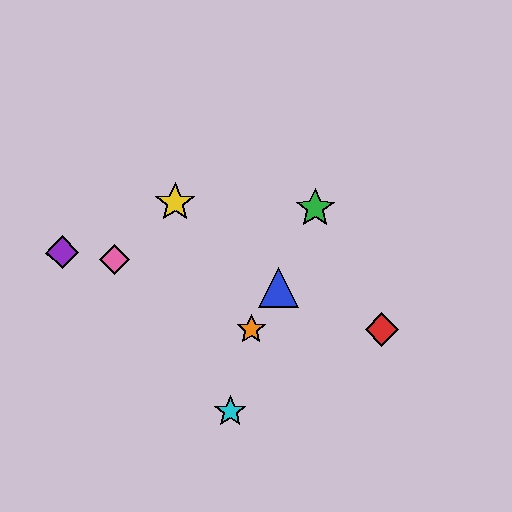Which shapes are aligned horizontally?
The red diamond, the orange star are aligned horizontally.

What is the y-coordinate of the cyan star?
The cyan star is at y≈412.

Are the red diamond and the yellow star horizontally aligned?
No, the red diamond is at y≈329 and the yellow star is at y≈203.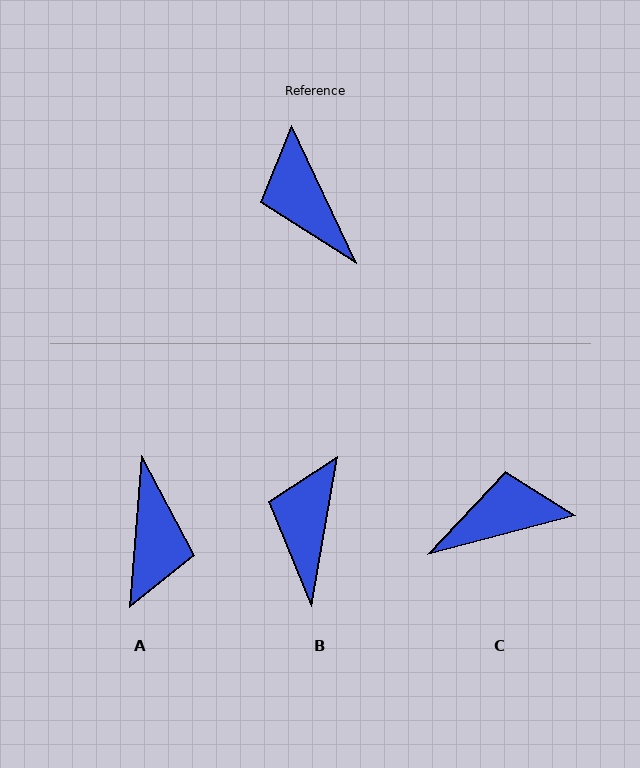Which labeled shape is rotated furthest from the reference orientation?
A, about 150 degrees away.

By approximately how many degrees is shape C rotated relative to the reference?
Approximately 101 degrees clockwise.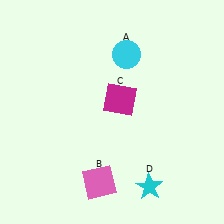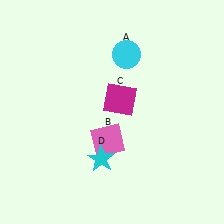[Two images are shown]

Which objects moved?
The objects that moved are: the pink square (B), the cyan star (D).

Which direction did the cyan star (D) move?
The cyan star (D) moved left.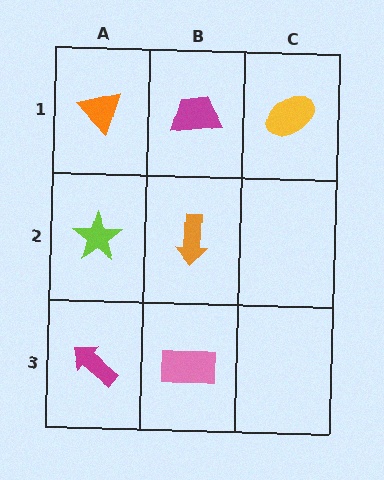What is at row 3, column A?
A magenta arrow.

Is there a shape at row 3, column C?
No, that cell is empty.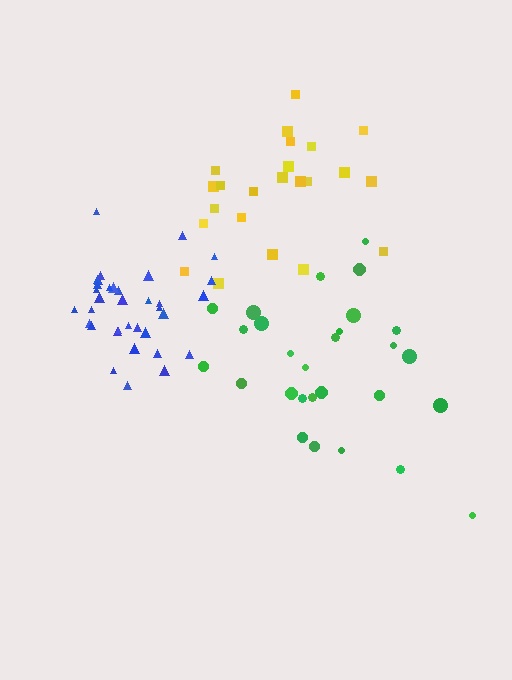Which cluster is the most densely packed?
Blue.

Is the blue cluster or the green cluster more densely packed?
Blue.